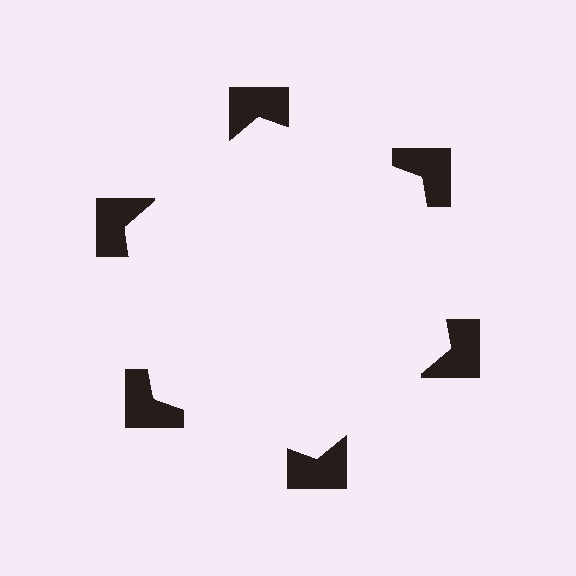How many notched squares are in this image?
There are 6 — one at each vertex of the illusory hexagon.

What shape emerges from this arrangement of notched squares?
An illusory hexagon — its edges are inferred from the aligned wedge cuts in the notched squares, not physically drawn.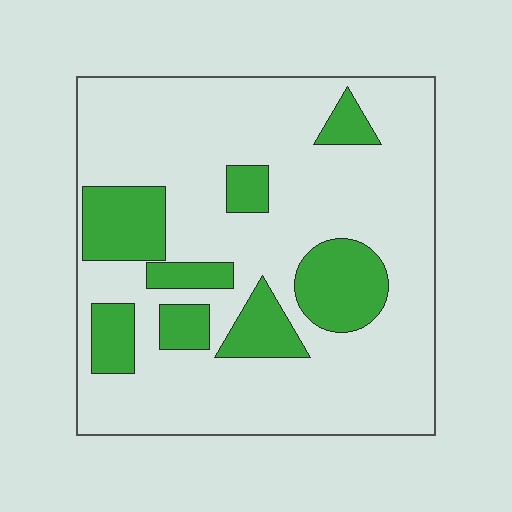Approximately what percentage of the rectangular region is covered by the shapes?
Approximately 25%.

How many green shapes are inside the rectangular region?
8.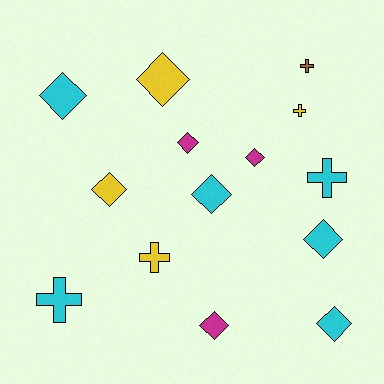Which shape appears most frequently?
Diamond, with 9 objects.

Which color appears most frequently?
Cyan, with 6 objects.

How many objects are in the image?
There are 14 objects.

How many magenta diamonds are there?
There are 3 magenta diamonds.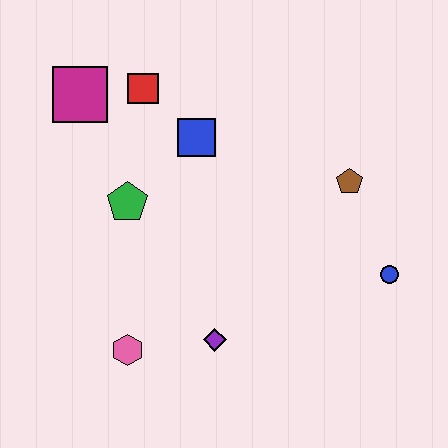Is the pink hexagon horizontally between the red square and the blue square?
No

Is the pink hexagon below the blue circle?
Yes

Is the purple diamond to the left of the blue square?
No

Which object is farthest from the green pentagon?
The blue circle is farthest from the green pentagon.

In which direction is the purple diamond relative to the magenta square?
The purple diamond is below the magenta square.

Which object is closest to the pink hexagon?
The purple diamond is closest to the pink hexagon.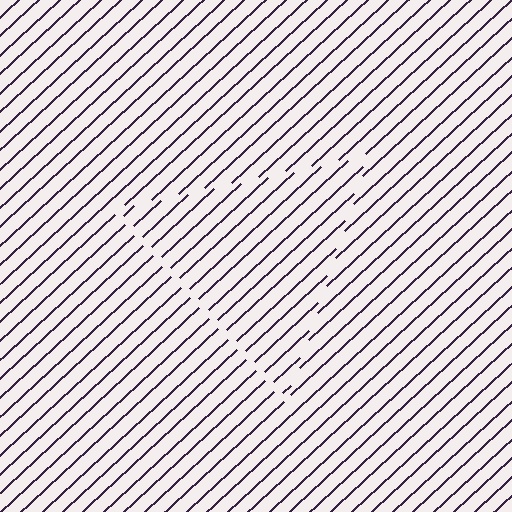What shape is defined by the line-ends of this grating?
An illusory triangle. The interior of the shape contains the same grating, shifted by half a period — the contour is defined by the phase discontinuity where line-ends from the inner and outer gratings abut.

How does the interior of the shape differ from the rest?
The interior of the shape contains the same grating, shifted by half a period — the contour is defined by the phase discontinuity where line-ends from the inner and outer gratings abut.